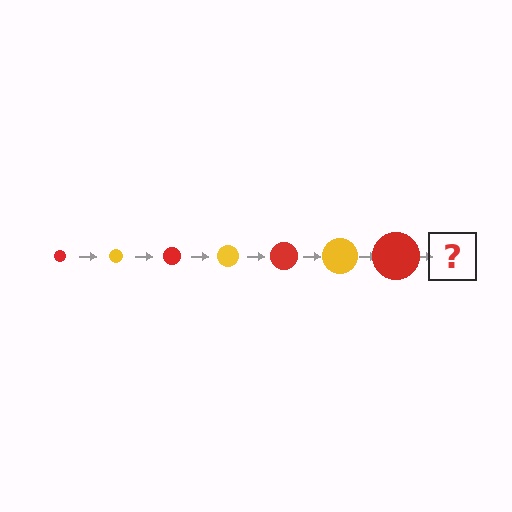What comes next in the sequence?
The next element should be a yellow circle, larger than the previous one.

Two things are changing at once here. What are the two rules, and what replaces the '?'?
The two rules are that the circle grows larger each step and the color cycles through red and yellow. The '?' should be a yellow circle, larger than the previous one.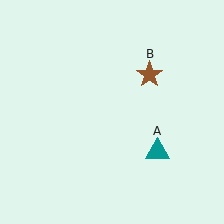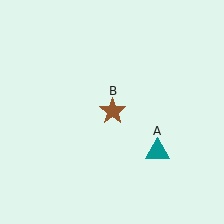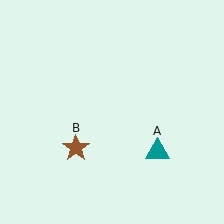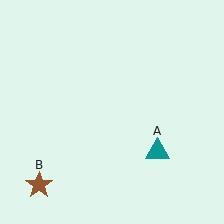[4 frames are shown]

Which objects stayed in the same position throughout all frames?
Teal triangle (object A) remained stationary.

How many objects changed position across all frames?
1 object changed position: brown star (object B).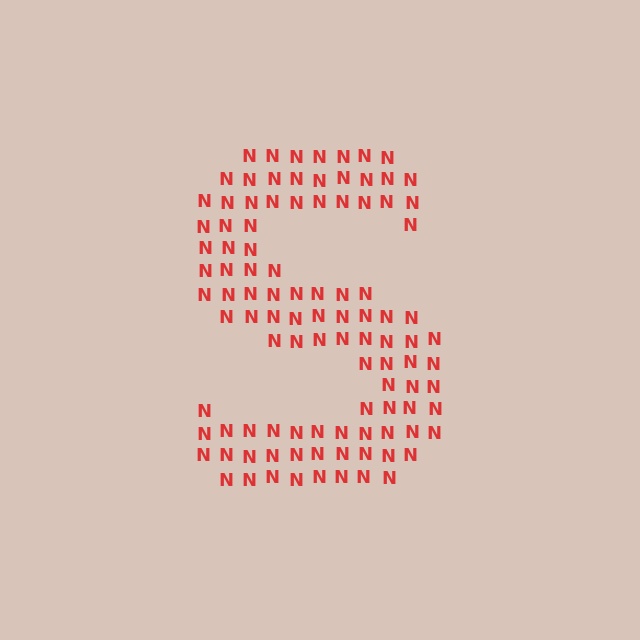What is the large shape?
The large shape is the letter S.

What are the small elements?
The small elements are letter N's.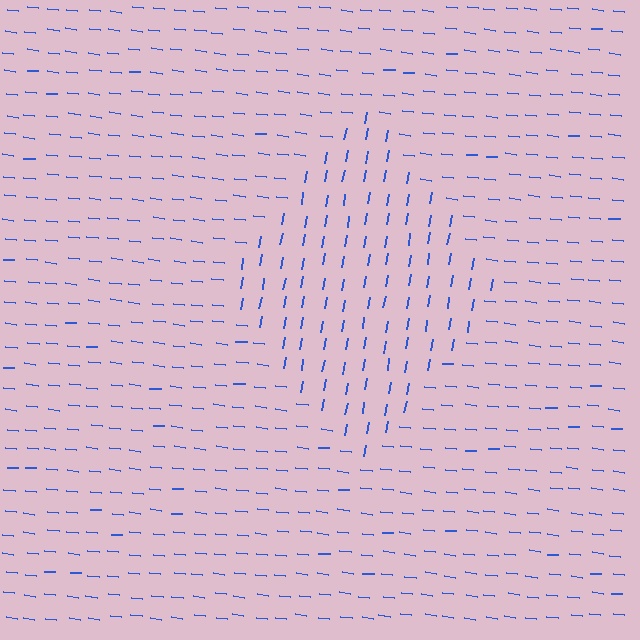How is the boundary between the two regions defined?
The boundary is defined purely by a change in line orientation (approximately 86 degrees difference). All lines are the same color and thickness.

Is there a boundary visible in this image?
Yes, there is a texture boundary formed by a change in line orientation.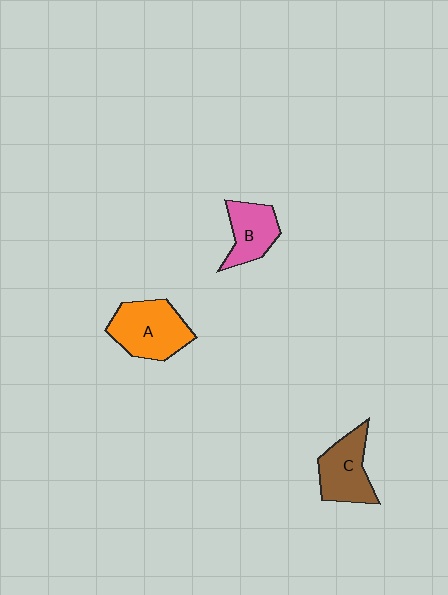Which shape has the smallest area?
Shape B (pink).